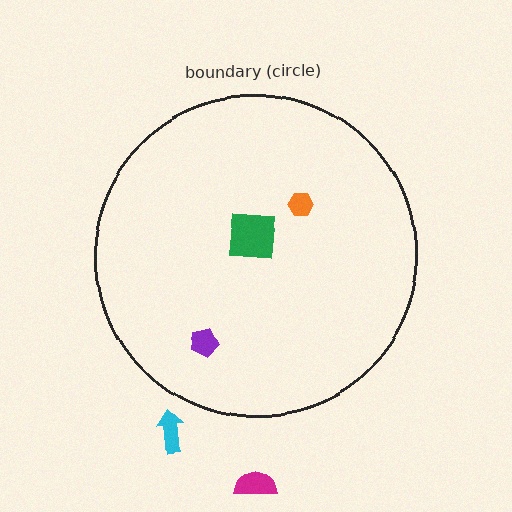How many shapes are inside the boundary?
3 inside, 2 outside.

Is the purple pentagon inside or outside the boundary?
Inside.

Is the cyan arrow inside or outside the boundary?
Outside.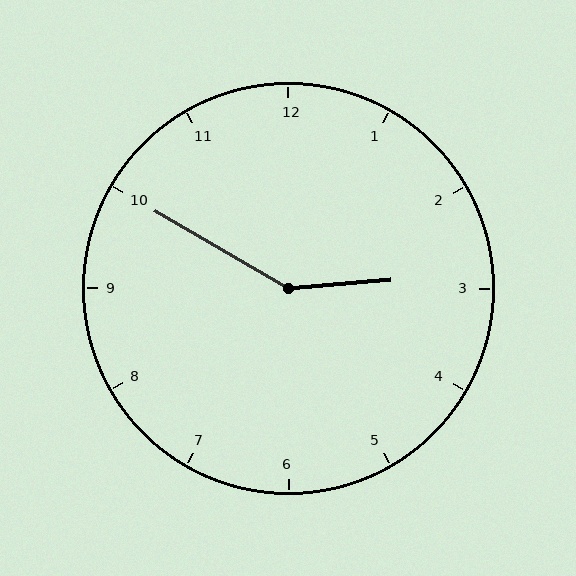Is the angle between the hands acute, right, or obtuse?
It is obtuse.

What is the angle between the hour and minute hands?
Approximately 145 degrees.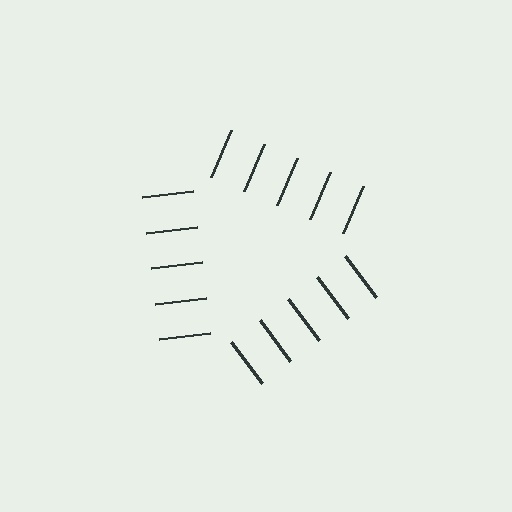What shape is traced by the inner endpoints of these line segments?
An illusory triangle — the line segments terminate on its edges but no continuous stroke is drawn.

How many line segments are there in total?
15 — 5 along each of the 3 edges.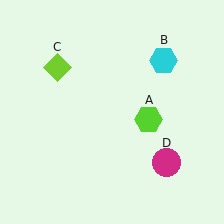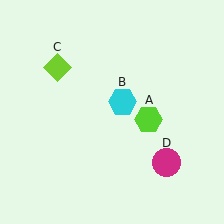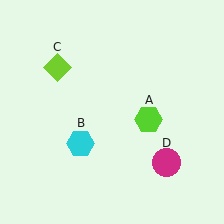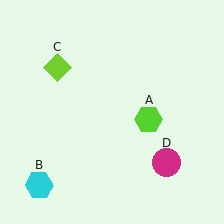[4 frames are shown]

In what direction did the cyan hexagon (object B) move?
The cyan hexagon (object B) moved down and to the left.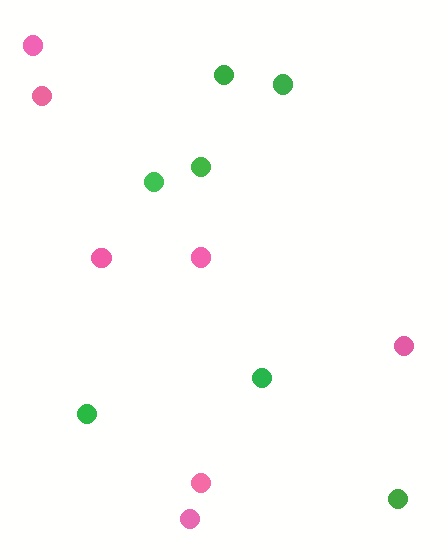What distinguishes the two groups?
There are 2 groups: one group of pink circles (7) and one group of green circles (7).